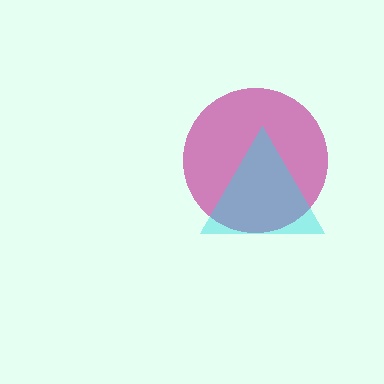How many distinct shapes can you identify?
There are 2 distinct shapes: a magenta circle, a cyan triangle.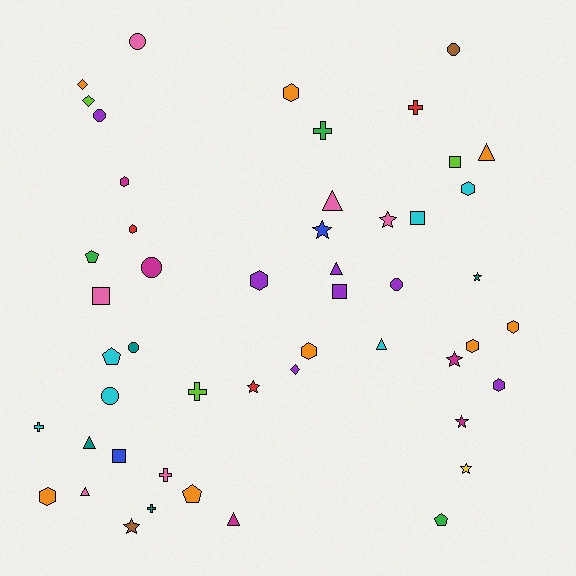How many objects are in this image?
There are 50 objects.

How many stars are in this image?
There are 8 stars.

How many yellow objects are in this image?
There is 1 yellow object.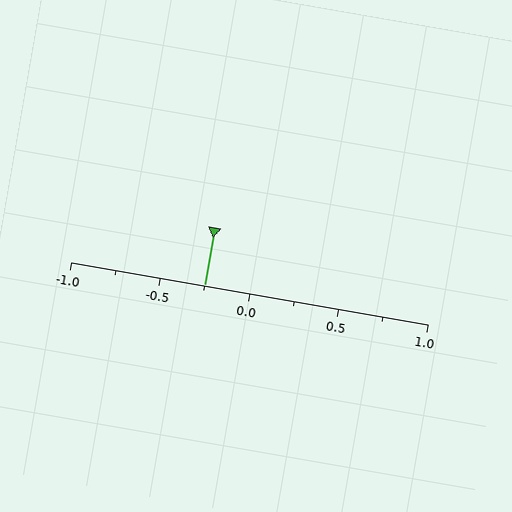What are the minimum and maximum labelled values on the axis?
The axis runs from -1.0 to 1.0.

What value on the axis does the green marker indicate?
The marker indicates approximately -0.25.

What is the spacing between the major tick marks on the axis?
The major ticks are spaced 0.5 apart.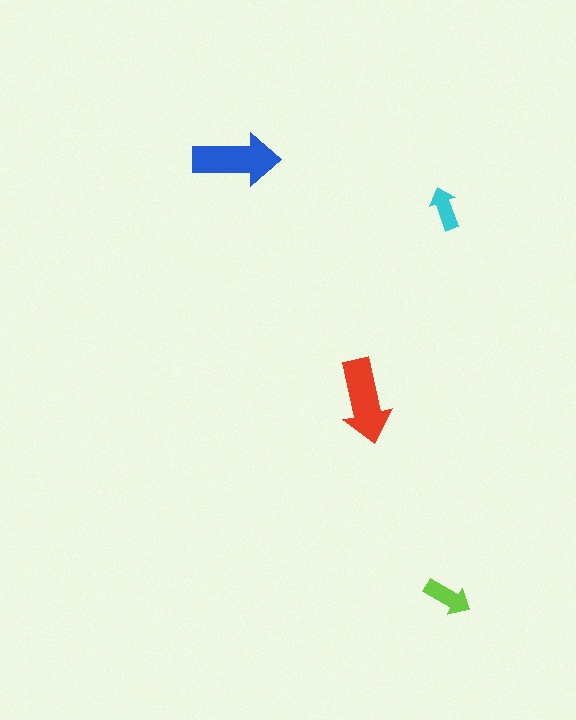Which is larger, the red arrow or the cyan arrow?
The red one.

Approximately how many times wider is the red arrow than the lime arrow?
About 1.5 times wider.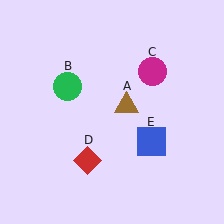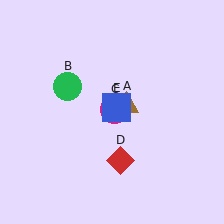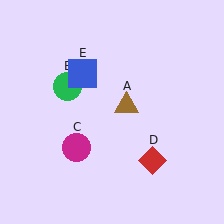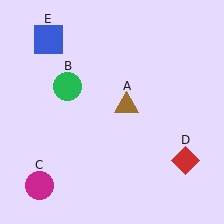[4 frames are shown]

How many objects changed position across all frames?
3 objects changed position: magenta circle (object C), red diamond (object D), blue square (object E).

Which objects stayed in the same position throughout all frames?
Brown triangle (object A) and green circle (object B) remained stationary.